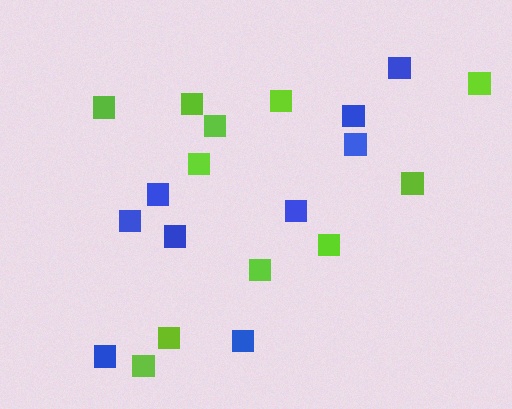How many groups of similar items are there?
There are 2 groups: one group of blue squares (9) and one group of lime squares (11).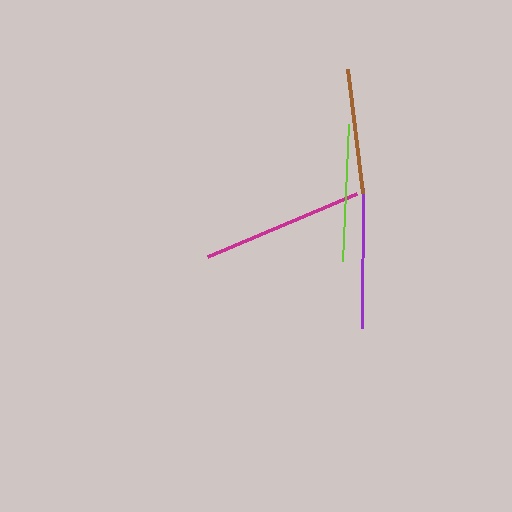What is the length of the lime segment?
The lime segment is approximately 138 pixels long.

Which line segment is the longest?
The magenta line is the longest at approximately 162 pixels.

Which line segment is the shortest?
The brown line is the shortest at approximately 125 pixels.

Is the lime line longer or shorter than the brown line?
The lime line is longer than the brown line.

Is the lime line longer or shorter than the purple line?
The purple line is longer than the lime line.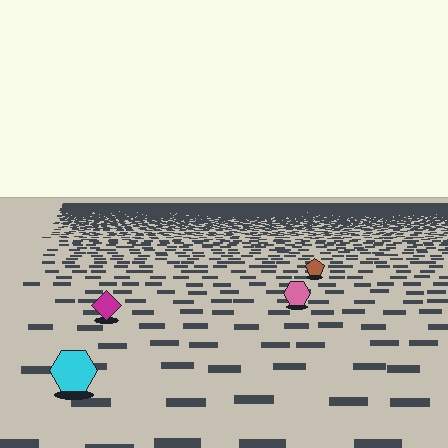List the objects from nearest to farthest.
From nearest to farthest: the cyan hexagon, the magenta diamond, the pink hexagon, the brown pentagon.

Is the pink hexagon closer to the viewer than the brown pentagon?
Yes. The pink hexagon is closer — you can tell from the texture gradient: the ground texture is coarser near it.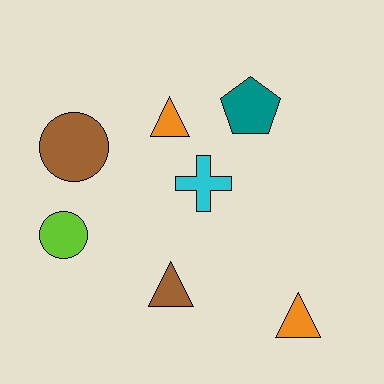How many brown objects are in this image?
There are 2 brown objects.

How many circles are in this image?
There are 2 circles.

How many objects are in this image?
There are 7 objects.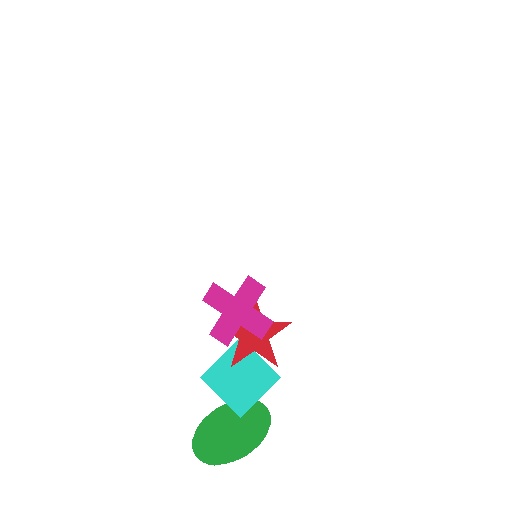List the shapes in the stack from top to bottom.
From top to bottom: the magenta cross, the red star, the cyan diamond, the green ellipse.